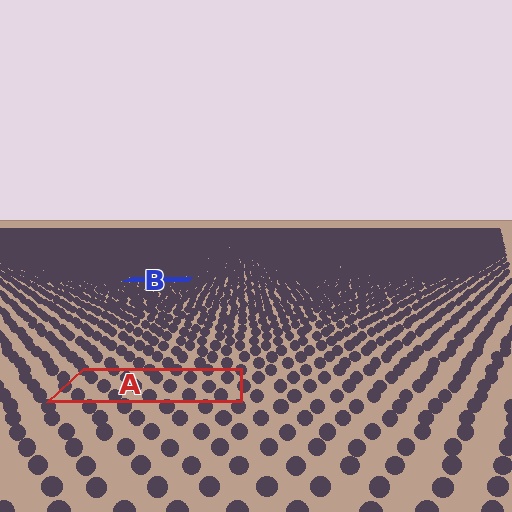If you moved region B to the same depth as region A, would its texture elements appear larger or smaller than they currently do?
They would appear larger. At a closer depth, the same texture elements are projected at a bigger on-screen size.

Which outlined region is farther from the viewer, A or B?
Region B is farther from the viewer — the texture elements inside it appear smaller and more densely packed.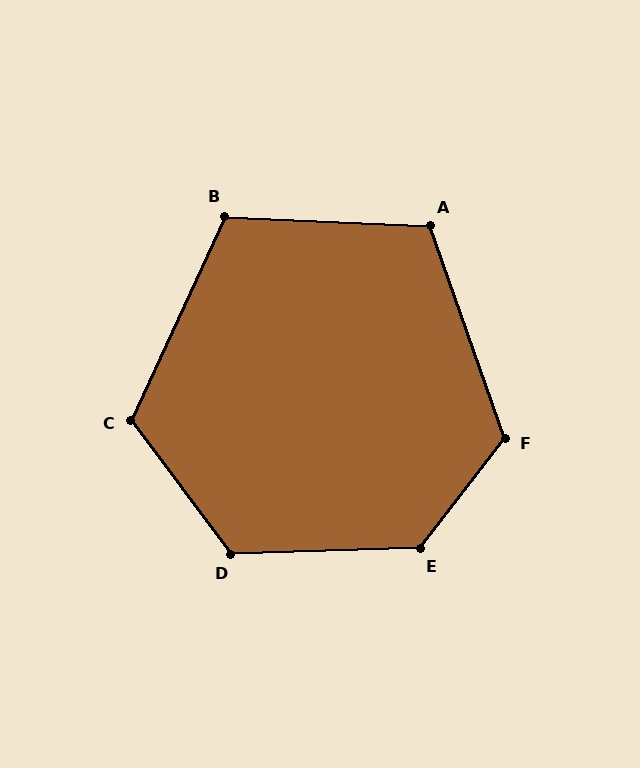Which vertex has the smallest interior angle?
A, at approximately 112 degrees.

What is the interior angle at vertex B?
Approximately 112 degrees (obtuse).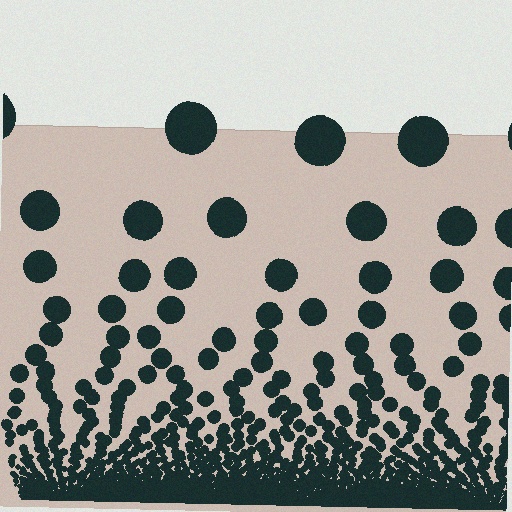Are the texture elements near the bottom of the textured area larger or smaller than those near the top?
Smaller. The gradient is inverted — elements near the bottom are smaller and denser.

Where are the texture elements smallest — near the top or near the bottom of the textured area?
Near the bottom.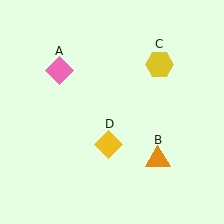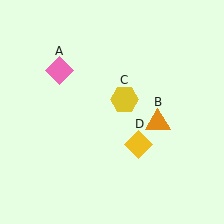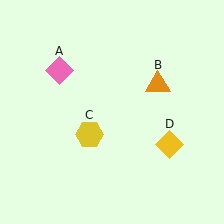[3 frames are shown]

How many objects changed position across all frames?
3 objects changed position: orange triangle (object B), yellow hexagon (object C), yellow diamond (object D).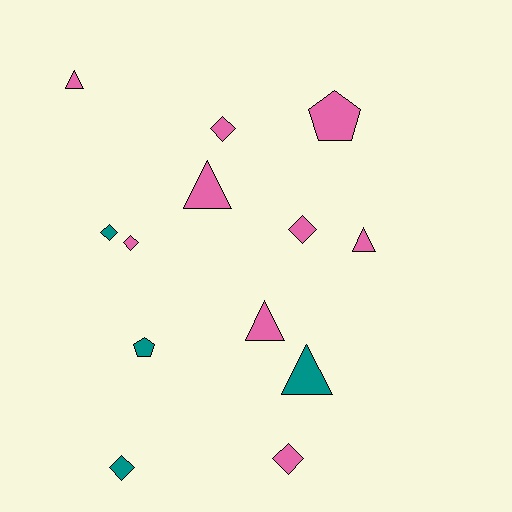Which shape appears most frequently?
Diamond, with 6 objects.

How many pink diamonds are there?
There are 4 pink diamonds.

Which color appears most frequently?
Pink, with 9 objects.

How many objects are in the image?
There are 13 objects.